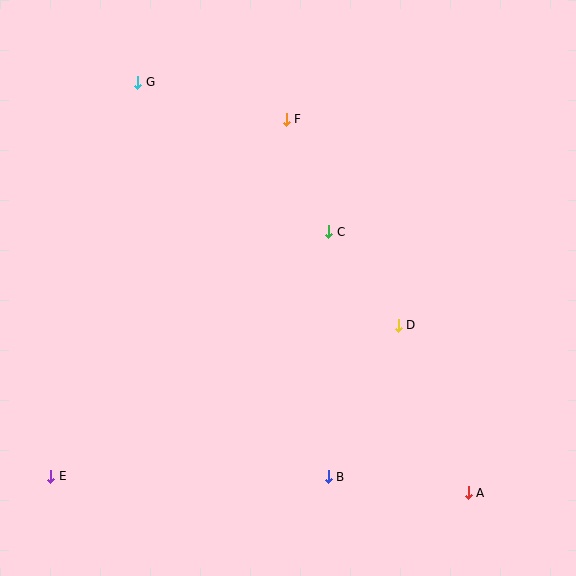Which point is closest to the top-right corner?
Point F is closest to the top-right corner.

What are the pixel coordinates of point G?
Point G is at (138, 82).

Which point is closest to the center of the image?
Point C at (329, 232) is closest to the center.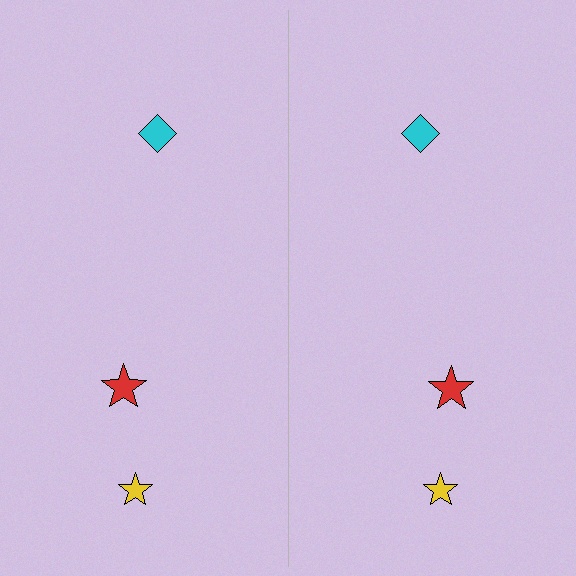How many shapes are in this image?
There are 6 shapes in this image.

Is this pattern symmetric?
Yes, this pattern has bilateral (reflection) symmetry.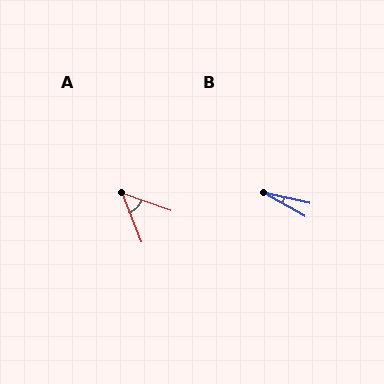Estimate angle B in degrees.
Approximately 17 degrees.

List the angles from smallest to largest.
B (17°), A (49°).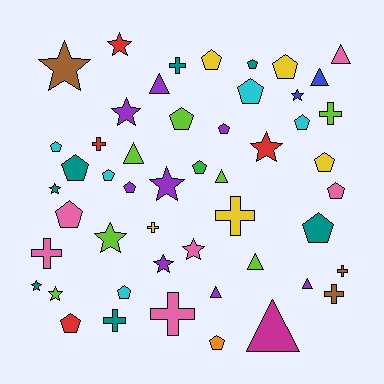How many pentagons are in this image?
There are 19 pentagons.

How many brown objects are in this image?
There are 3 brown objects.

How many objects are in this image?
There are 50 objects.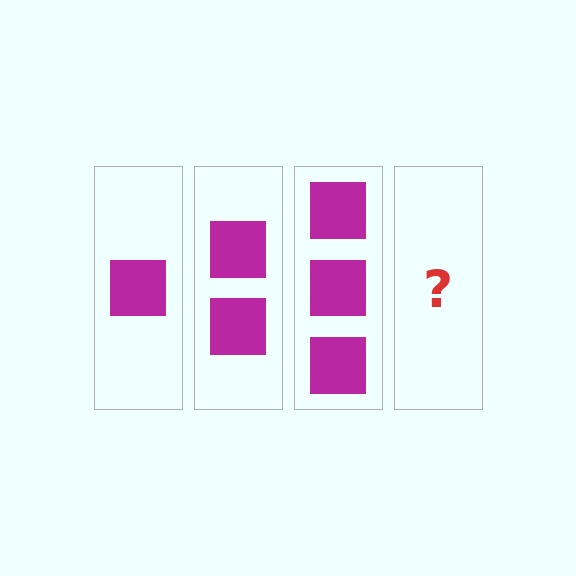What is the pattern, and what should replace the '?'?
The pattern is that each step adds one more square. The '?' should be 4 squares.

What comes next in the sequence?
The next element should be 4 squares.